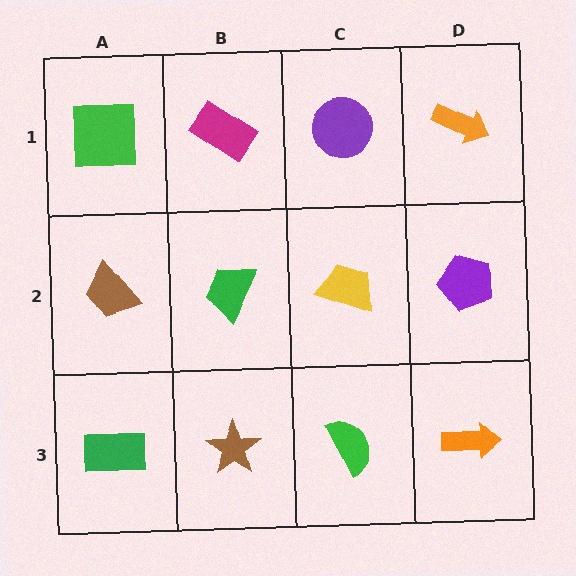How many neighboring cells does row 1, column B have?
3.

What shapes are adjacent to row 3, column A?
A brown trapezoid (row 2, column A), a brown star (row 3, column B).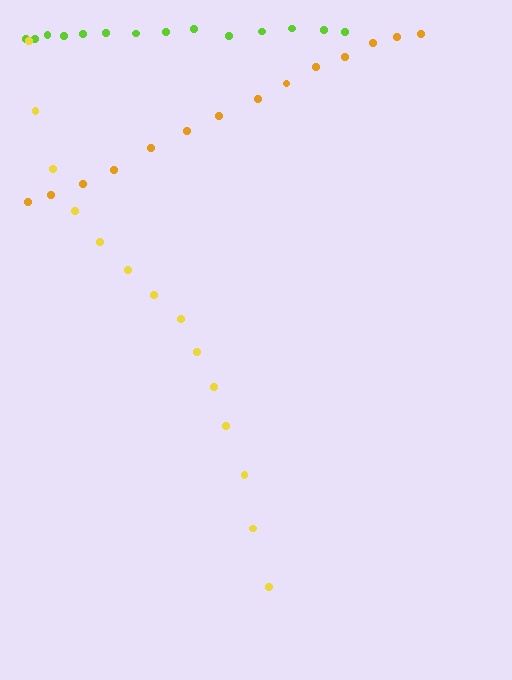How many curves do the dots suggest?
There are 3 distinct paths.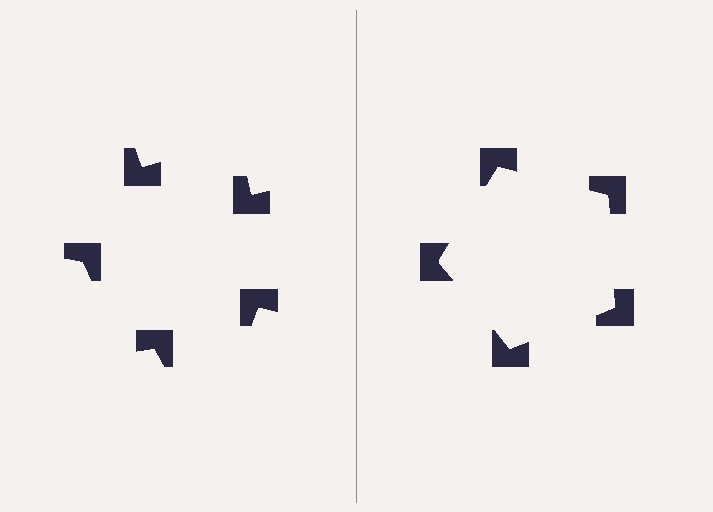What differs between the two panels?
The notched squares are positioned identically on both sides; only the wedge orientations differ. On the right they align to a pentagon; on the left they are misaligned.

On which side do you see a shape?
An illusory pentagon appears on the right side. On the left side the wedge cuts are rotated, so no coherent shape forms.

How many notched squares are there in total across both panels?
10 — 5 on each side.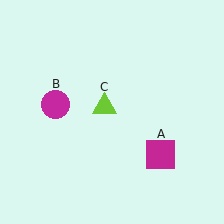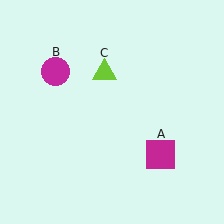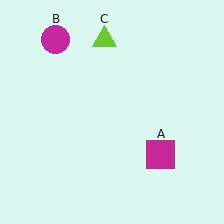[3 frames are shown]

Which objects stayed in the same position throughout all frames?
Magenta square (object A) remained stationary.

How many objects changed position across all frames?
2 objects changed position: magenta circle (object B), lime triangle (object C).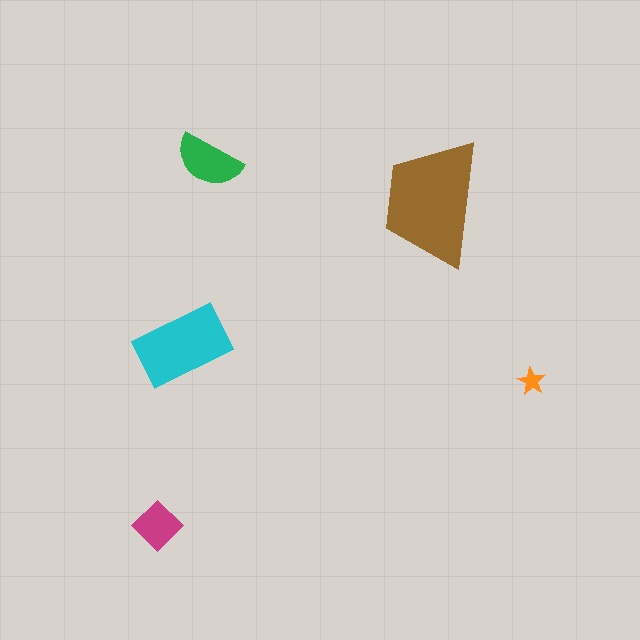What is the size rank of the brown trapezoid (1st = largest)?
1st.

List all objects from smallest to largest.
The orange star, the magenta diamond, the green semicircle, the cyan rectangle, the brown trapezoid.